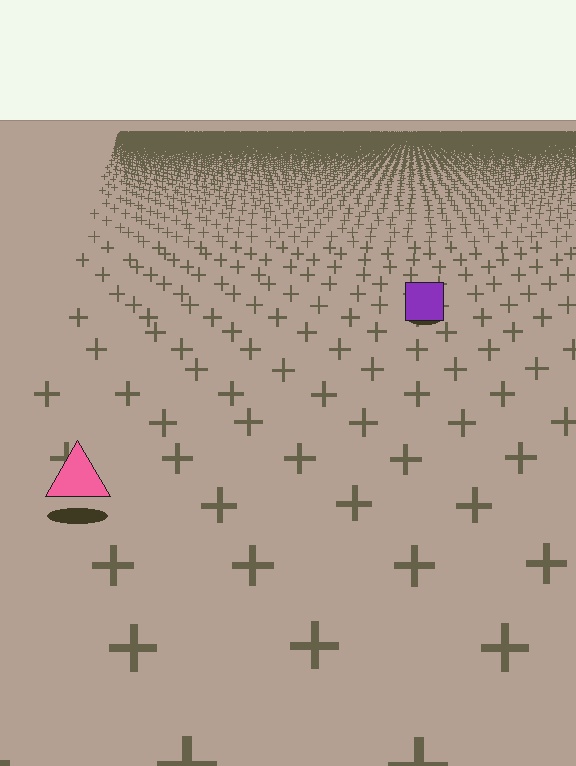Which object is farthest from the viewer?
The purple square is farthest from the viewer. It appears smaller and the ground texture around it is denser.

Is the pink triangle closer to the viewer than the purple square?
Yes. The pink triangle is closer — you can tell from the texture gradient: the ground texture is coarser near it.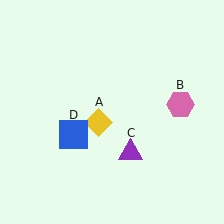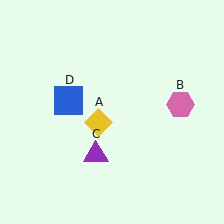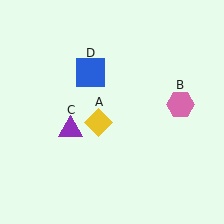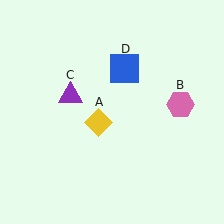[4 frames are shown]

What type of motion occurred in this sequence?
The purple triangle (object C), blue square (object D) rotated clockwise around the center of the scene.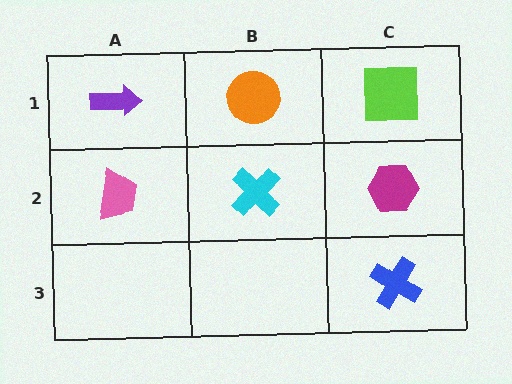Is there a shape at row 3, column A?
No, that cell is empty.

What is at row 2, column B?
A cyan cross.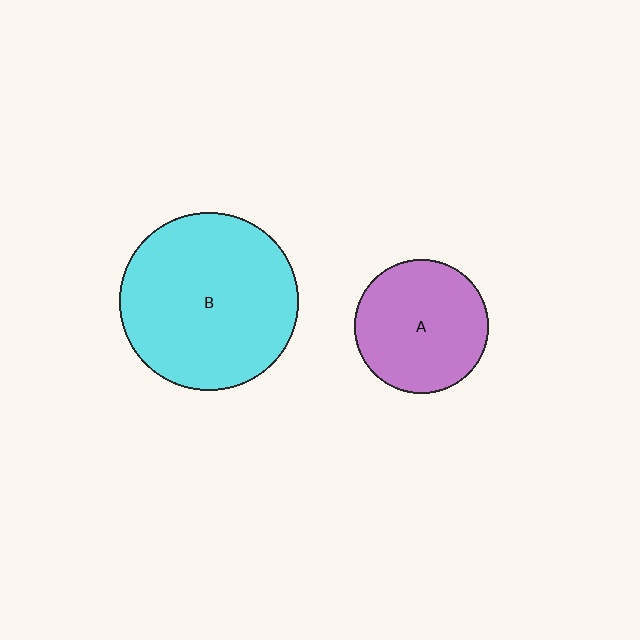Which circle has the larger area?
Circle B (cyan).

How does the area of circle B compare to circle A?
Approximately 1.8 times.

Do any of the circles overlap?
No, none of the circles overlap.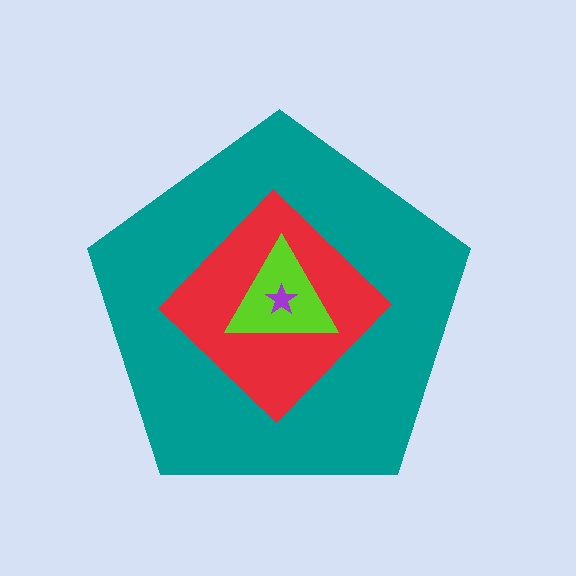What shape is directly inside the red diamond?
The lime triangle.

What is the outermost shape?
The teal pentagon.